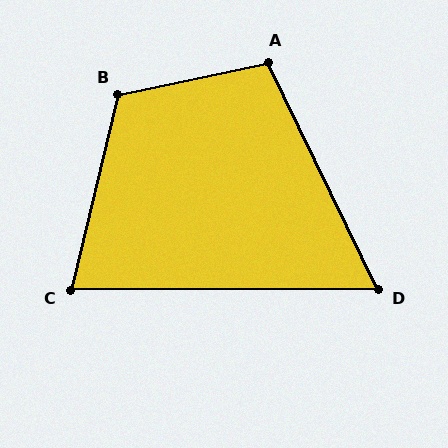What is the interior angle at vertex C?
Approximately 76 degrees (acute).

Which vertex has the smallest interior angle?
D, at approximately 64 degrees.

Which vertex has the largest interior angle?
B, at approximately 116 degrees.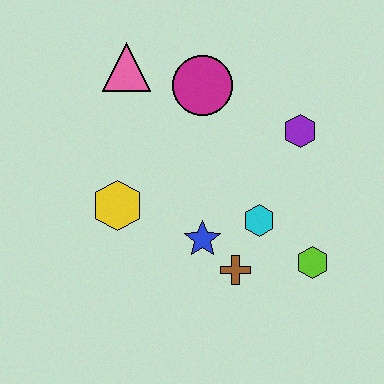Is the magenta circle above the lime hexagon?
Yes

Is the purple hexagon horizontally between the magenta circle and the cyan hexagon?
No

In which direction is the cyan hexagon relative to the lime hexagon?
The cyan hexagon is to the left of the lime hexagon.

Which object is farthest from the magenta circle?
The lime hexagon is farthest from the magenta circle.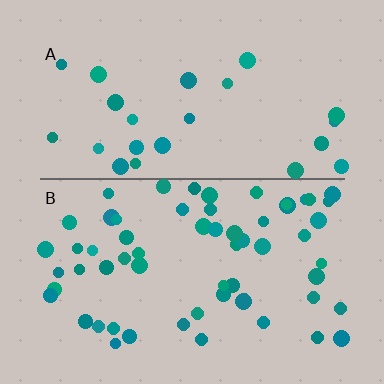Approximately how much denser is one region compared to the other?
Approximately 2.5× — region B over region A.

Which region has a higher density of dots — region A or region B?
B (the bottom).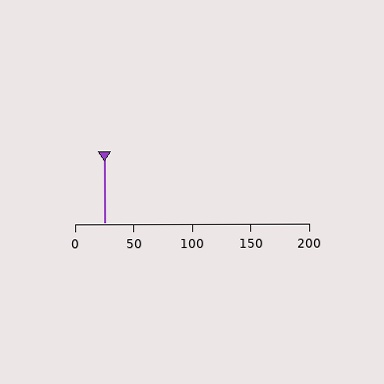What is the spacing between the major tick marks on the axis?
The major ticks are spaced 50 apart.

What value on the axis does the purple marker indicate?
The marker indicates approximately 25.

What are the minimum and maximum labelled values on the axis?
The axis runs from 0 to 200.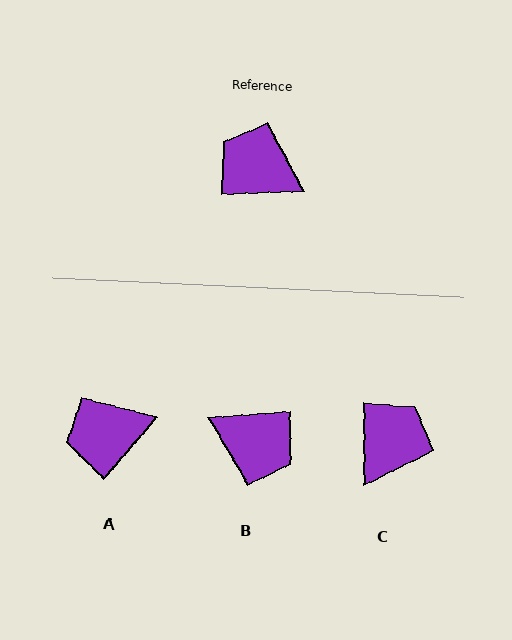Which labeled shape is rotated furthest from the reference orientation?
B, about 177 degrees away.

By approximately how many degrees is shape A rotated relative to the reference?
Approximately 48 degrees counter-clockwise.